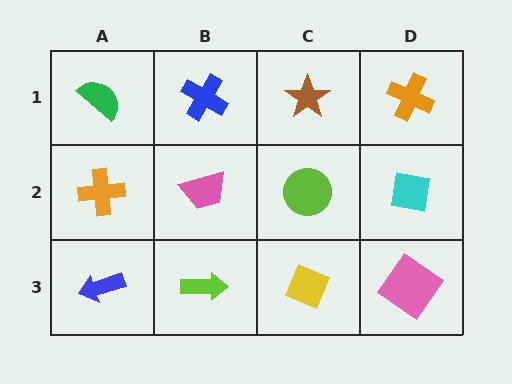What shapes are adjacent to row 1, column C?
A lime circle (row 2, column C), a blue cross (row 1, column B), an orange cross (row 1, column D).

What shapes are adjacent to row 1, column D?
A cyan square (row 2, column D), a brown star (row 1, column C).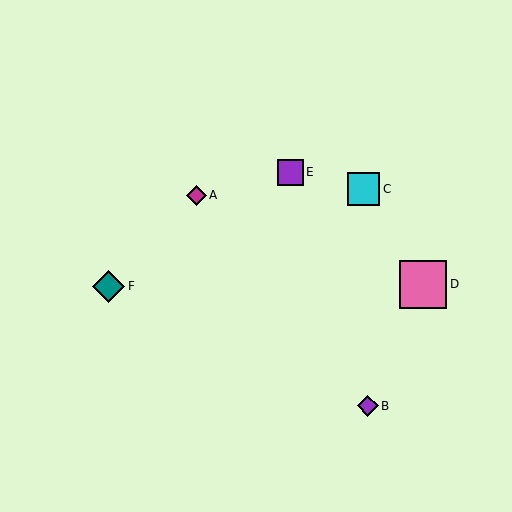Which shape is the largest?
The pink square (labeled D) is the largest.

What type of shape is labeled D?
Shape D is a pink square.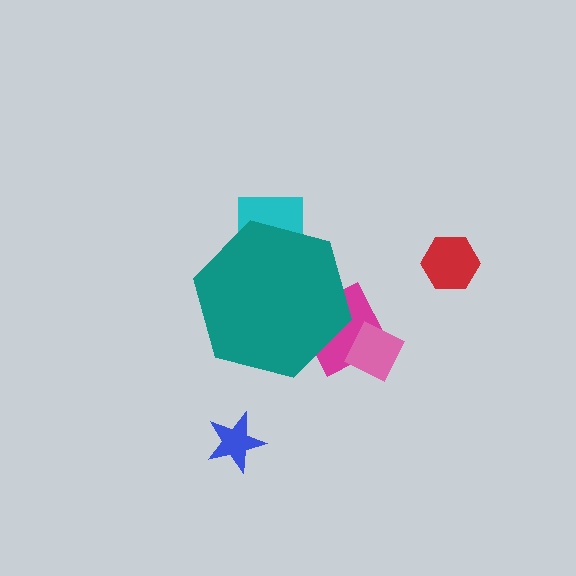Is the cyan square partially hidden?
Yes, the cyan square is partially hidden behind the teal hexagon.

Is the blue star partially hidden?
No, the blue star is fully visible.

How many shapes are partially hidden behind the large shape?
2 shapes are partially hidden.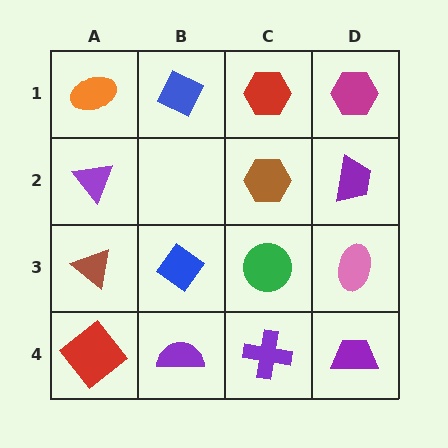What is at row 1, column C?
A red hexagon.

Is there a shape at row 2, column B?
No, that cell is empty.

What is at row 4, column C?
A purple cross.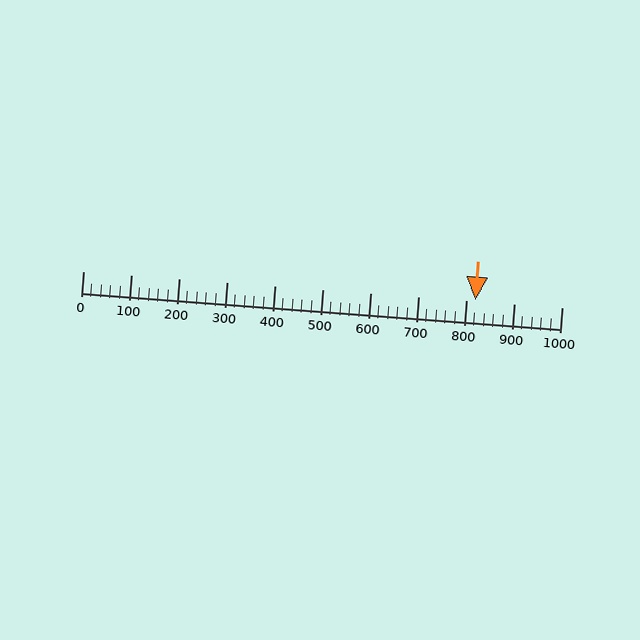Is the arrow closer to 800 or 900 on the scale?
The arrow is closer to 800.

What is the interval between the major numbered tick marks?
The major tick marks are spaced 100 units apart.